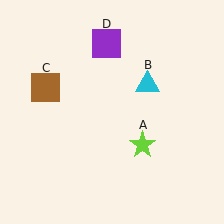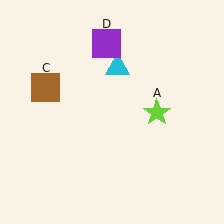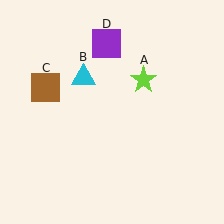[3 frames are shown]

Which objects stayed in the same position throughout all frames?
Brown square (object C) and purple square (object D) remained stationary.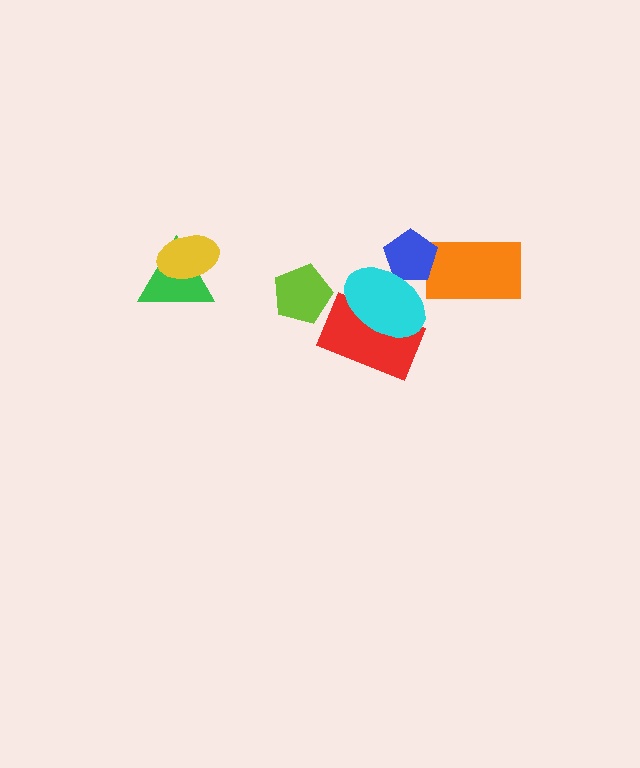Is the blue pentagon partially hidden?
Yes, it is partially covered by another shape.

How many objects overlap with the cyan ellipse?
2 objects overlap with the cyan ellipse.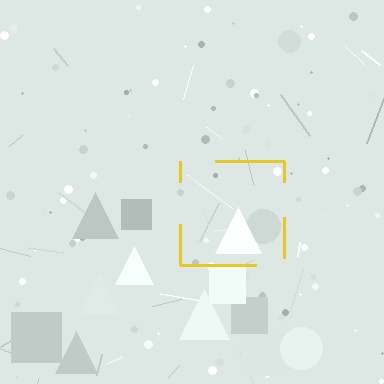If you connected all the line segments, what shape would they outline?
They would outline a square.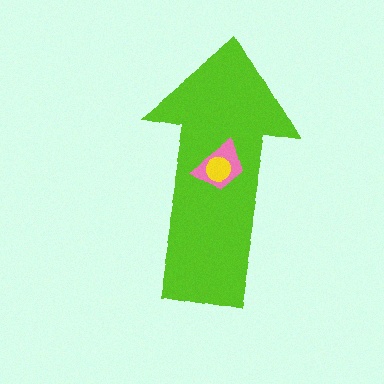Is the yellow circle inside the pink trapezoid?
Yes.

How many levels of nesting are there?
3.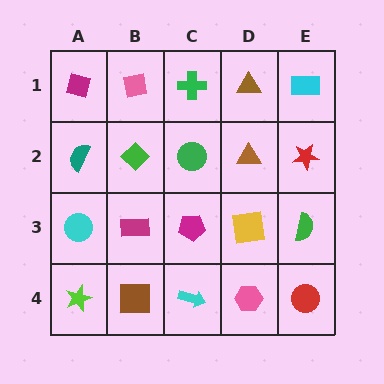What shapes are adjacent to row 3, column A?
A teal semicircle (row 2, column A), a lime star (row 4, column A), a magenta rectangle (row 3, column B).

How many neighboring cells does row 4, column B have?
3.